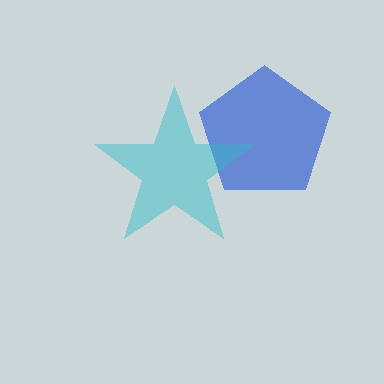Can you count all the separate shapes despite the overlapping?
Yes, there are 2 separate shapes.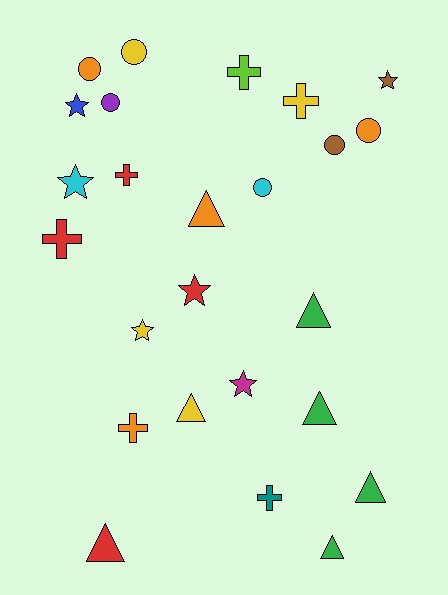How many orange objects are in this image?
There are 4 orange objects.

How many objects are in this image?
There are 25 objects.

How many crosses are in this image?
There are 6 crosses.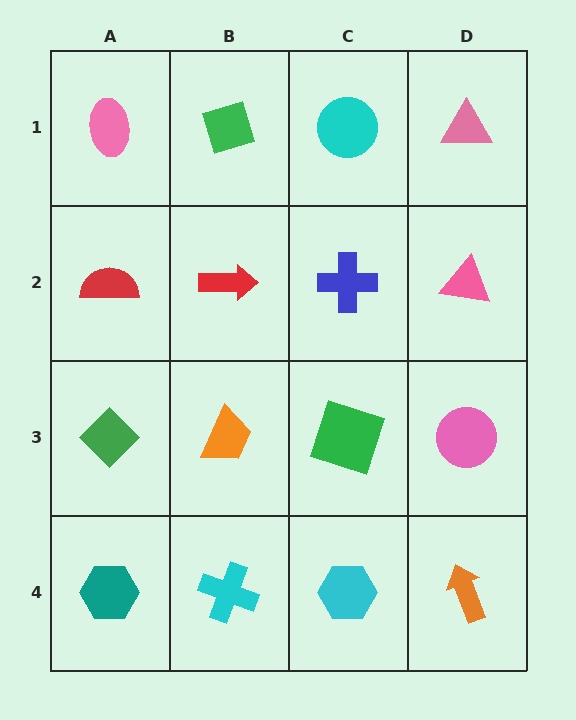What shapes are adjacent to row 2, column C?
A cyan circle (row 1, column C), a green square (row 3, column C), a red arrow (row 2, column B), a pink triangle (row 2, column D).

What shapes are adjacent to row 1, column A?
A red semicircle (row 2, column A), a green diamond (row 1, column B).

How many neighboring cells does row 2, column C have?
4.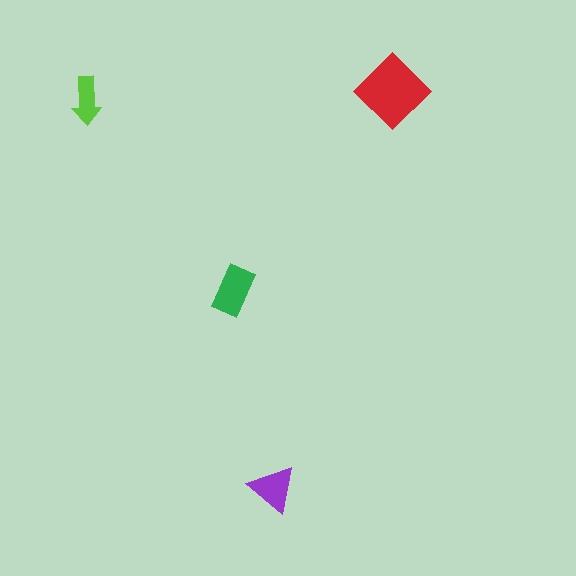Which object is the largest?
The red diamond.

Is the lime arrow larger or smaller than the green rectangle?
Smaller.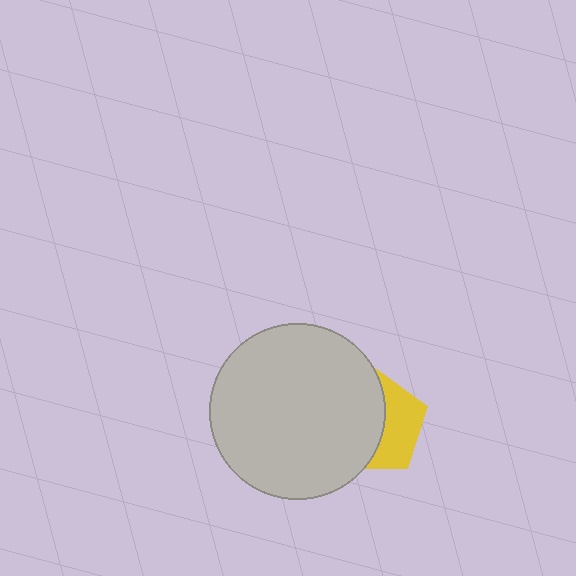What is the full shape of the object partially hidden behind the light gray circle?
The partially hidden object is a yellow pentagon.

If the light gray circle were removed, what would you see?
You would see the complete yellow pentagon.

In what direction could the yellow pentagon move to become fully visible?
The yellow pentagon could move right. That would shift it out from behind the light gray circle entirely.